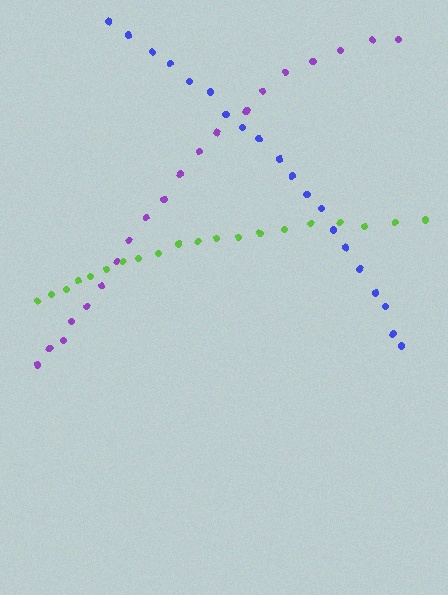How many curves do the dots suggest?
There are 3 distinct paths.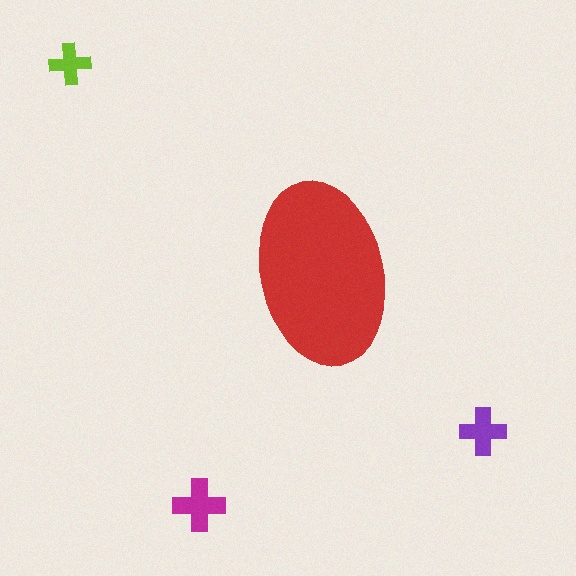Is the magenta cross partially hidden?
No, the magenta cross is fully visible.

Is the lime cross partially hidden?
No, the lime cross is fully visible.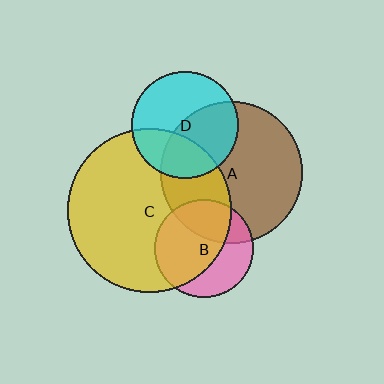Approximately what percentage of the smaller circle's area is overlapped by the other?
Approximately 45%.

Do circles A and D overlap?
Yes.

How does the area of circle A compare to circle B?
Approximately 2.1 times.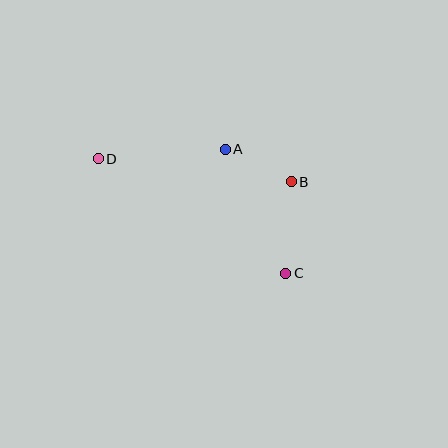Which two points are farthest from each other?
Points C and D are farthest from each other.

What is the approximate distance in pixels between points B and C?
The distance between B and C is approximately 92 pixels.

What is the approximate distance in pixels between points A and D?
The distance between A and D is approximately 128 pixels.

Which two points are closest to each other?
Points A and B are closest to each other.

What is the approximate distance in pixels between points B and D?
The distance between B and D is approximately 194 pixels.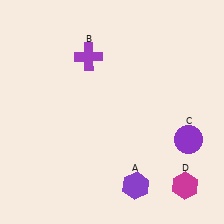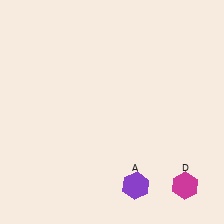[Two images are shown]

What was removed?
The purple cross (B), the purple circle (C) were removed in Image 2.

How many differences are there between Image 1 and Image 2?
There are 2 differences between the two images.